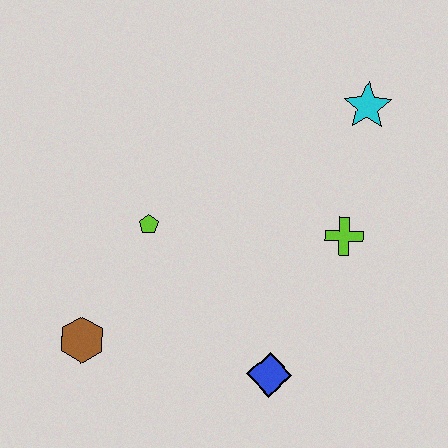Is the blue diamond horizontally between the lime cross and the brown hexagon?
Yes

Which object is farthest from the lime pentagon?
The cyan star is farthest from the lime pentagon.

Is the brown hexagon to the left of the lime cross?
Yes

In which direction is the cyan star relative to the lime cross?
The cyan star is above the lime cross.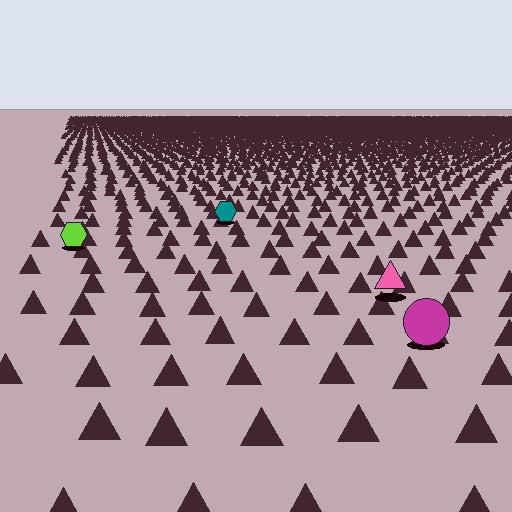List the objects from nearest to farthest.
From nearest to farthest: the magenta circle, the pink triangle, the lime hexagon, the teal hexagon.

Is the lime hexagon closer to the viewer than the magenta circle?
No. The magenta circle is closer — you can tell from the texture gradient: the ground texture is coarser near it.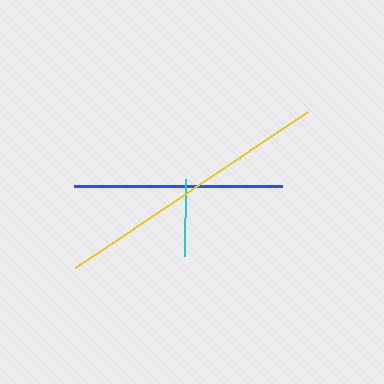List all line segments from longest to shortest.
From longest to shortest: yellow, blue, cyan.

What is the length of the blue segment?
The blue segment is approximately 208 pixels long.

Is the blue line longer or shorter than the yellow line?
The yellow line is longer than the blue line.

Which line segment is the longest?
The yellow line is the longest at approximately 280 pixels.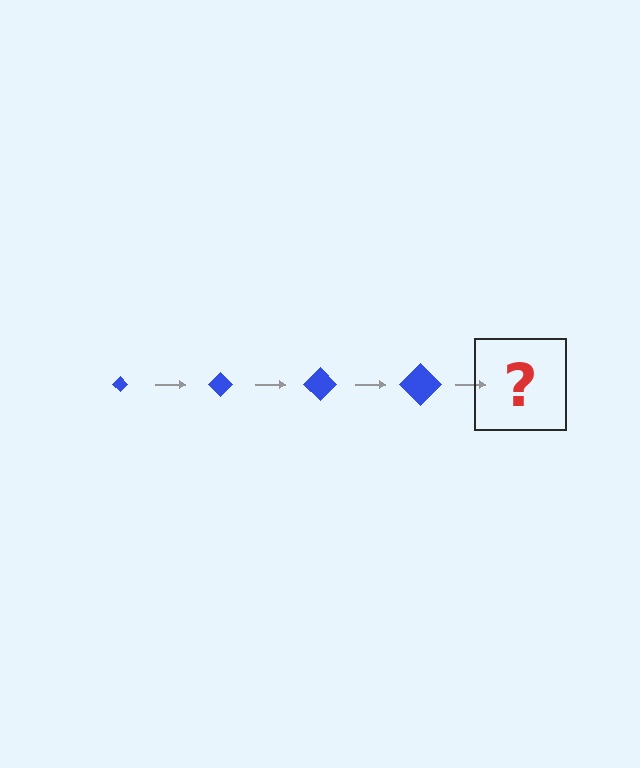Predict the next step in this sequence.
The next step is a blue diamond, larger than the previous one.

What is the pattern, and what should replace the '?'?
The pattern is that the diamond gets progressively larger each step. The '?' should be a blue diamond, larger than the previous one.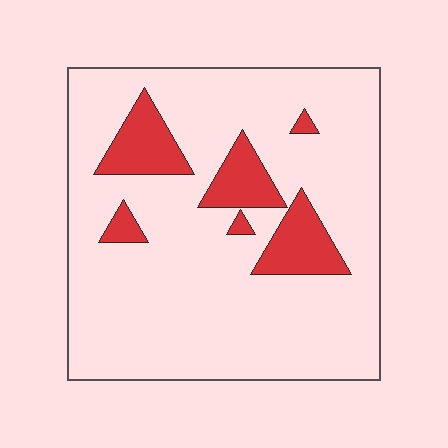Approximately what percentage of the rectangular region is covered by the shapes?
Approximately 15%.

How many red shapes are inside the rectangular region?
6.